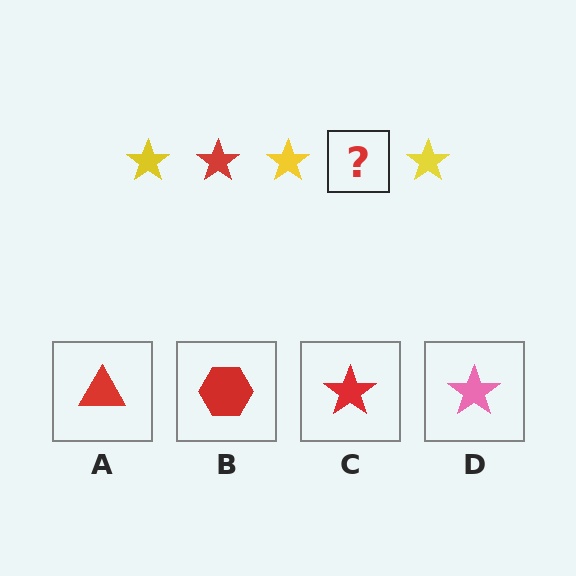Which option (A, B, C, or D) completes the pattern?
C.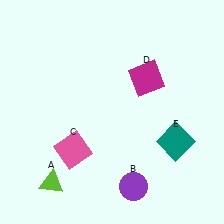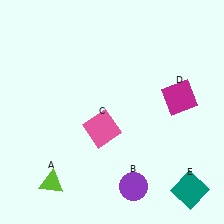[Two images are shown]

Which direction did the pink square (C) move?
The pink square (C) moved right.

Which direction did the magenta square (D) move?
The magenta square (D) moved right.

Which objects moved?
The objects that moved are: the pink square (C), the magenta square (D), the teal square (E).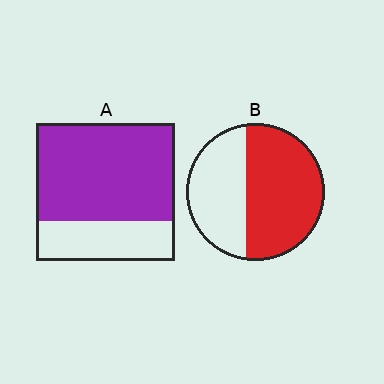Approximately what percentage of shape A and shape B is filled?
A is approximately 70% and B is approximately 60%.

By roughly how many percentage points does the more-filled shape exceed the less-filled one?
By roughly 10 percentage points (A over B).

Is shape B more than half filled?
Yes.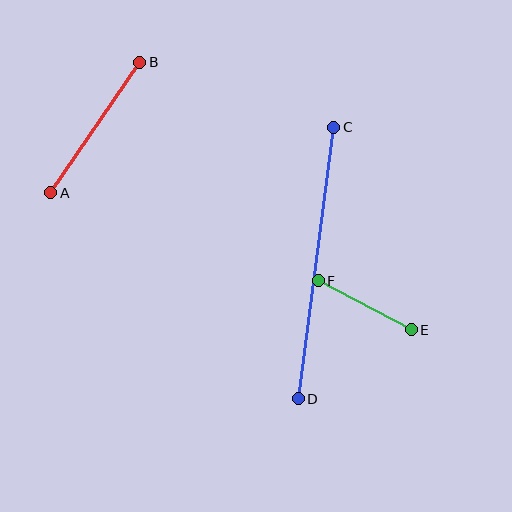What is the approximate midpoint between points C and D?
The midpoint is at approximately (316, 263) pixels.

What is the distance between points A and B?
The distance is approximately 158 pixels.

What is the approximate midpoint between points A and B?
The midpoint is at approximately (95, 128) pixels.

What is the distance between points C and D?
The distance is approximately 273 pixels.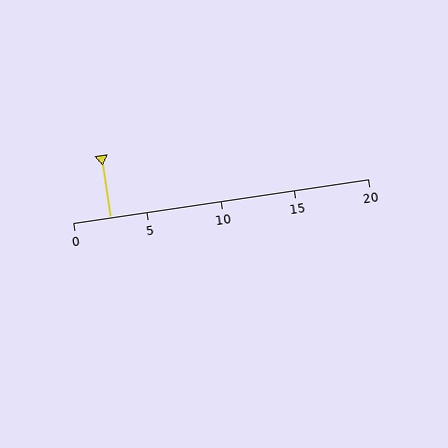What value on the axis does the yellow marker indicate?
The marker indicates approximately 2.5.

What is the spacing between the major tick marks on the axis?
The major ticks are spaced 5 apart.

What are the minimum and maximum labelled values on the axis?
The axis runs from 0 to 20.